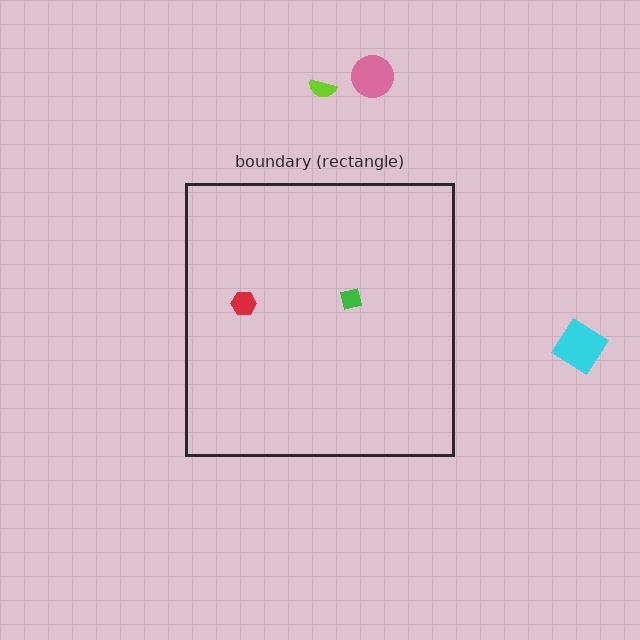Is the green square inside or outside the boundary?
Inside.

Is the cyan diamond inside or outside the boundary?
Outside.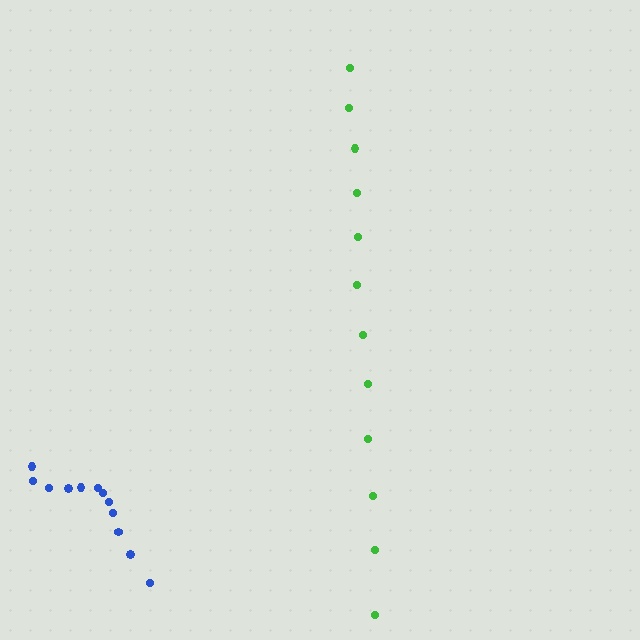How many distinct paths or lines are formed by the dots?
There are 2 distinct paths.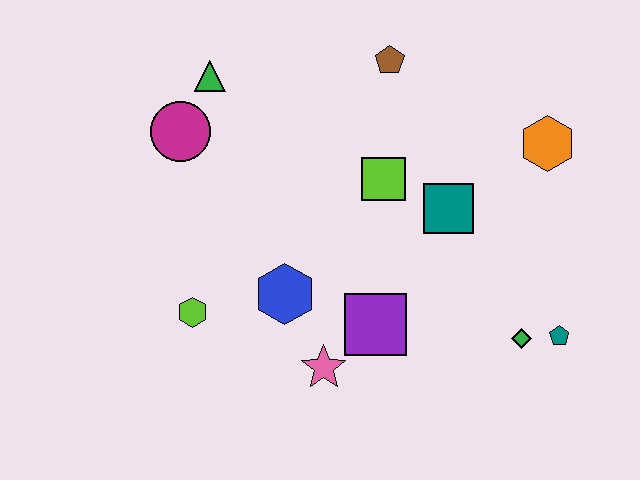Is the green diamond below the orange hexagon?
Yes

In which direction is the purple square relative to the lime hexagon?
The purple square is to the right of the lime hexagon.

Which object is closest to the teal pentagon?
The green diamond is closest to the teal pentagon.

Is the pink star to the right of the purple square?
No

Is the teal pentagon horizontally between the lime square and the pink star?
No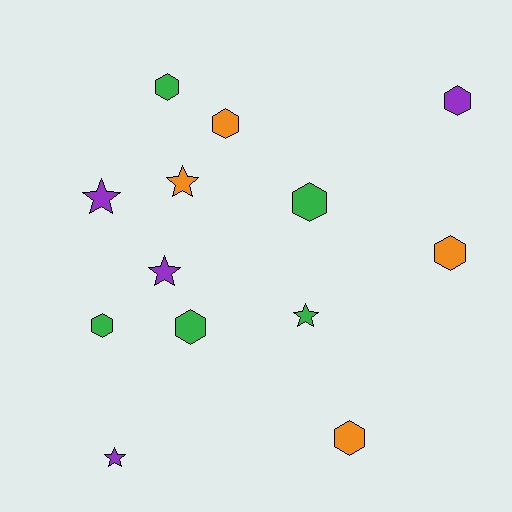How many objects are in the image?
There are 13 objects.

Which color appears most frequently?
Green, with 5 objects.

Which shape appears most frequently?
Hexagon, with 8 objects.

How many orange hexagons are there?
There are 3 orange hexagons.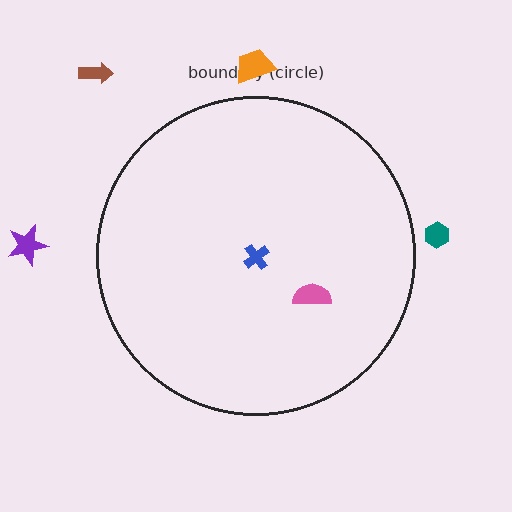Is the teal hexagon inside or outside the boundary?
Outside.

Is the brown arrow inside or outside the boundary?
Outside.